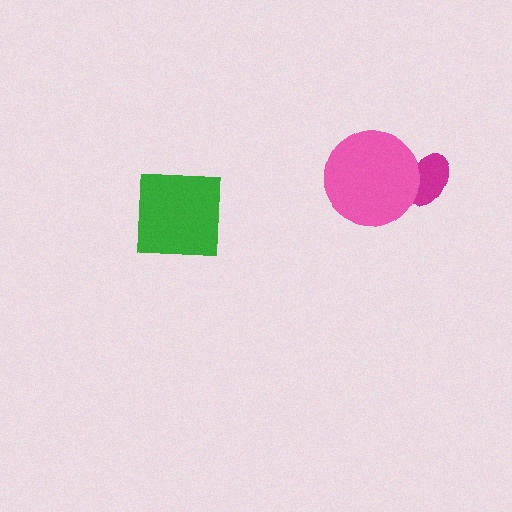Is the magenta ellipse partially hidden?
Yes, it is partially covered by another shape.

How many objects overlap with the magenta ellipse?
1 object overlaps with the magenta ellipse.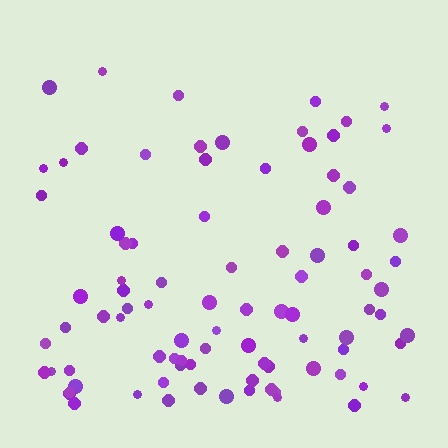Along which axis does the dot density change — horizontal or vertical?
Vertical.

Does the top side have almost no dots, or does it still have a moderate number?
Still a moderate number, just noticeably fewer than the bottom.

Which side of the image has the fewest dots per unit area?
The top.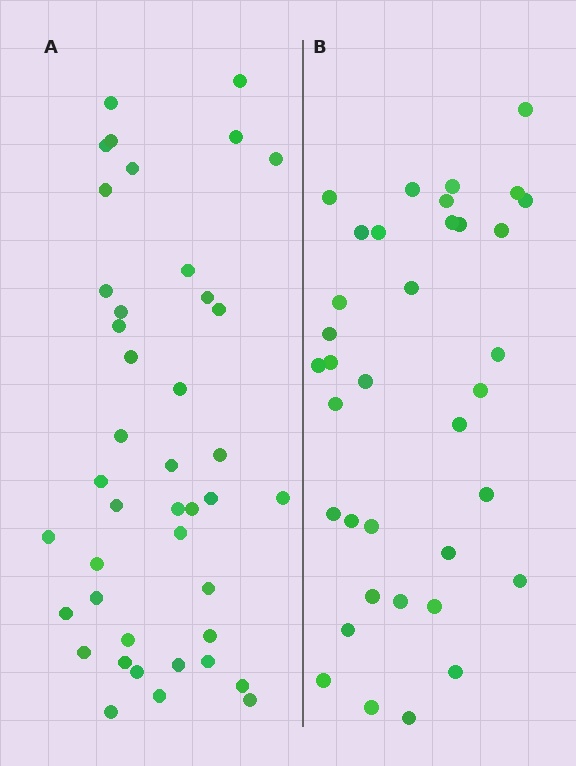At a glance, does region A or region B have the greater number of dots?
Region A (the left region) has more dots.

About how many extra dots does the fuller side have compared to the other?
Region A has about 6 more dots than region B.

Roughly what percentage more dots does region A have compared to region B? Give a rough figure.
About 15% more.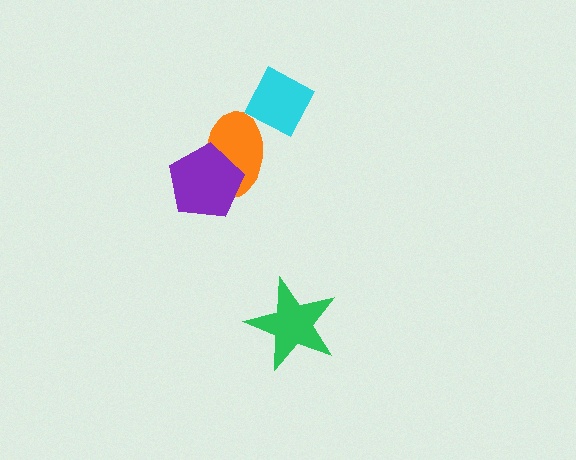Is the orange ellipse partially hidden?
Yes, it is partially covered by another shape.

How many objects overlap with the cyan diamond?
1 object overlaps with the cyan diamond.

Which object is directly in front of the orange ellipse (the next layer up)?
The cyan diamond is directly in front of the orange ellipse.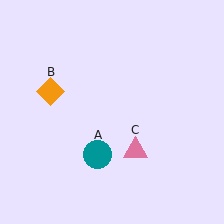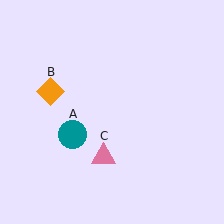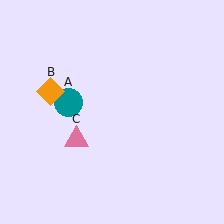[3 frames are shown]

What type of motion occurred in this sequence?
The teal circle (object A), pink triangle (object C) rotated clockwise around the center of the scene.